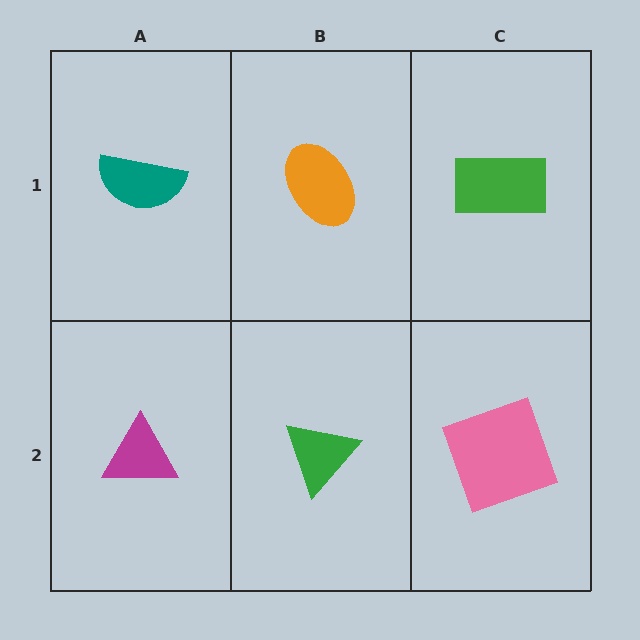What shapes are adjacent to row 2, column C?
A green rectangle (row 1, column C), a green triangle (row 2, column B).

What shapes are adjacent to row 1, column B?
A green triangle (row 2, column B), a teal semicircle (row 1, column A), a green rectangle (row 1, column C).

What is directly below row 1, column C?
A pink square.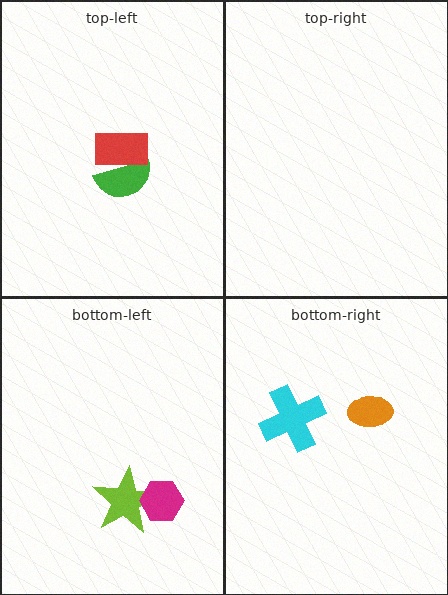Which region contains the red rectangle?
The top-left region.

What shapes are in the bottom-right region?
The cyan cross, the orange ellipse.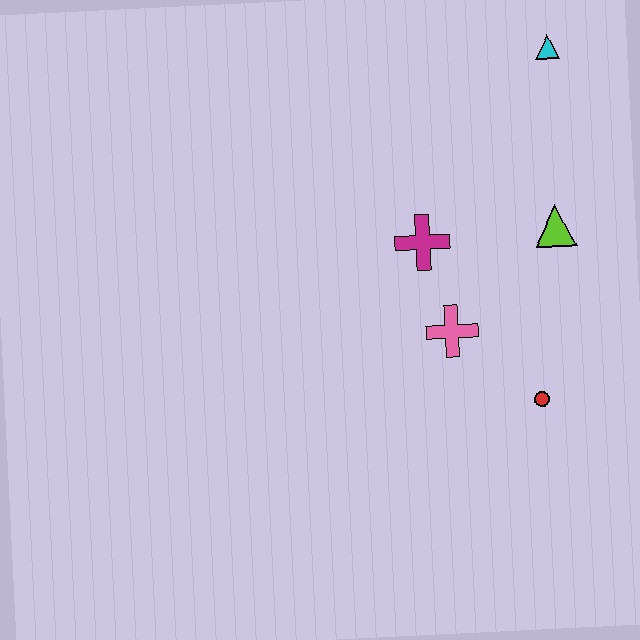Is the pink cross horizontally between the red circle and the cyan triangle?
No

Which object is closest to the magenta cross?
The pink cross is closest to the magenta cross.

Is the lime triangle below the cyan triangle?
Yes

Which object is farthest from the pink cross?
The cyan triangle is farthest from the pink cross.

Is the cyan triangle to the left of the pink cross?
No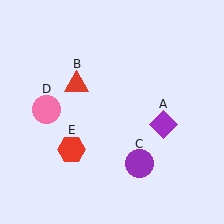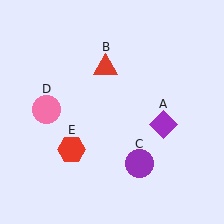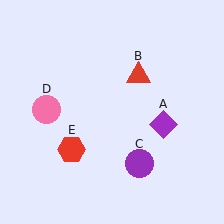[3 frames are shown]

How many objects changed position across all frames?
1 object changed position: red triangle (object B).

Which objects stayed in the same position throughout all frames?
Purple diamond (object A) and purple circle (object C) and pink circle (object D) and red hexagon (object E) remained stationary.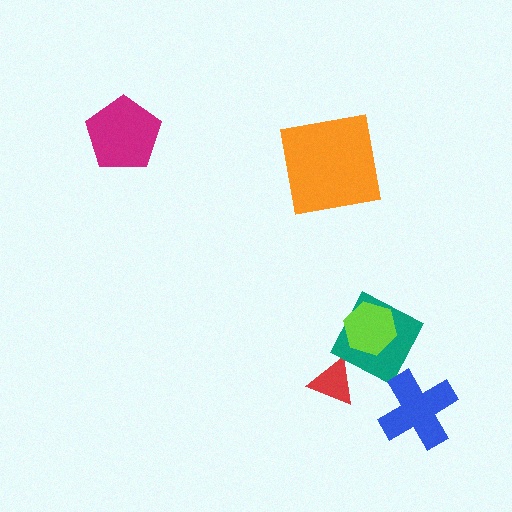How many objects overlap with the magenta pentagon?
0 objects overlap with the magenta pentagon.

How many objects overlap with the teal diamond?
2 objects overlap with the teal diamond.